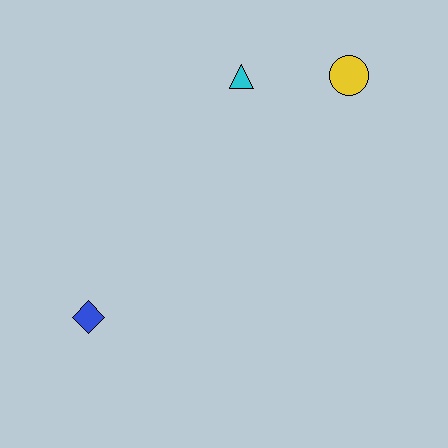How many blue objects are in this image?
There is 1 blue object.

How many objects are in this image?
There are 3 objects.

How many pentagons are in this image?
There are no pentagons.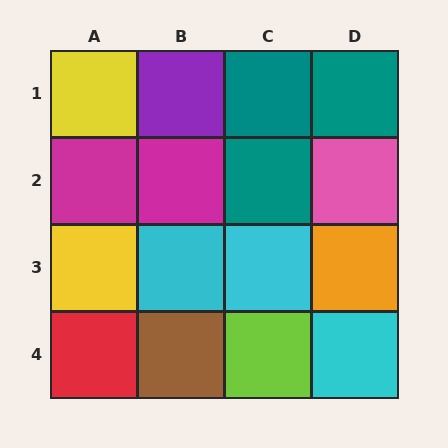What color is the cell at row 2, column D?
Pink.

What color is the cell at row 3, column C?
Cyan.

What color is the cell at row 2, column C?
Teal.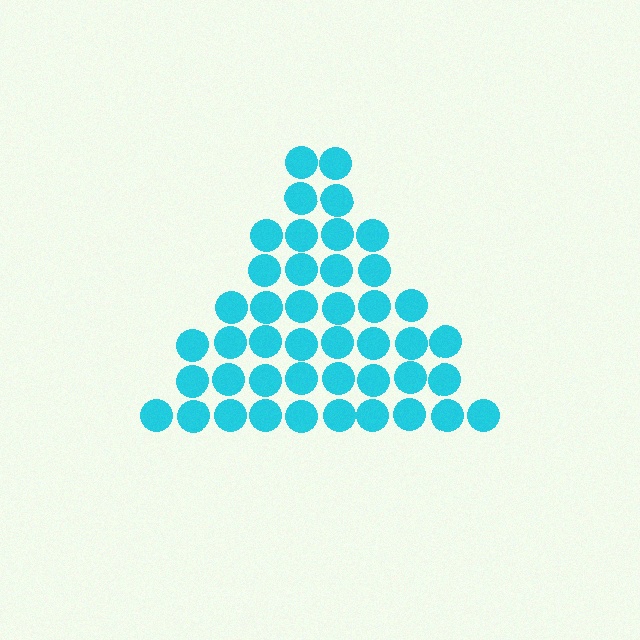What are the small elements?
The small elements are circles.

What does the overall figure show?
The overall figure shows a triangle.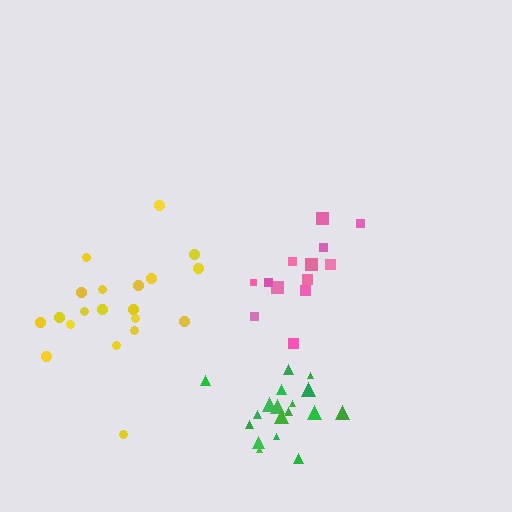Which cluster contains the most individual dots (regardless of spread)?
Yellow (20).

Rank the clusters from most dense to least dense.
green, pink, yellow.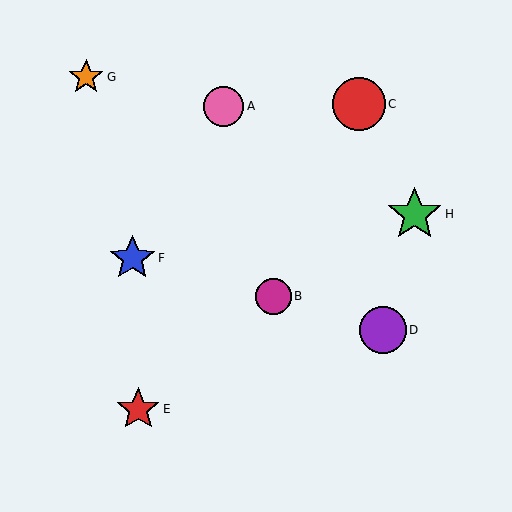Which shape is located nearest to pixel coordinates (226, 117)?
The pink circle (labeled A) at (224, 106) is nearest to that location.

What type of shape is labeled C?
Shape C is a red circle.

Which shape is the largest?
The green star (labeled H) is the largest.